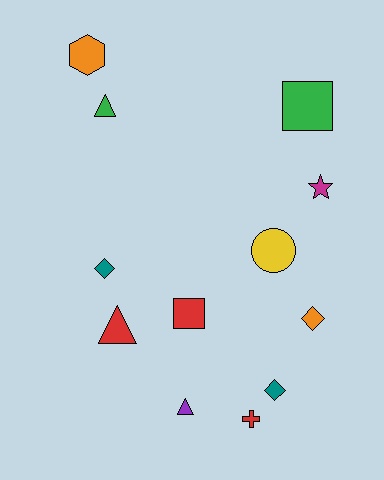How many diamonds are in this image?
There are 3 diamonds.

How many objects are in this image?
There are 12 objects.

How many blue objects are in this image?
There are no blue objects.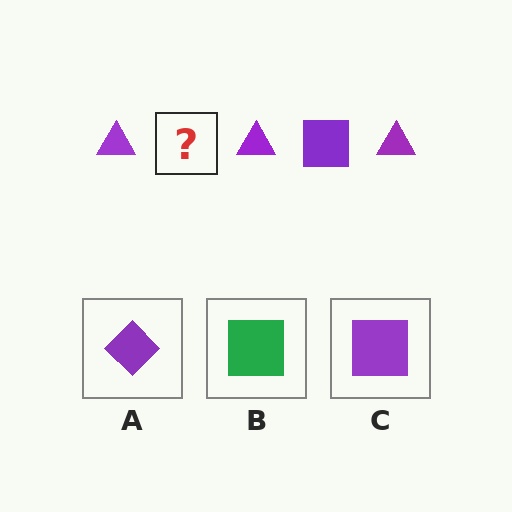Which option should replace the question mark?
Option C.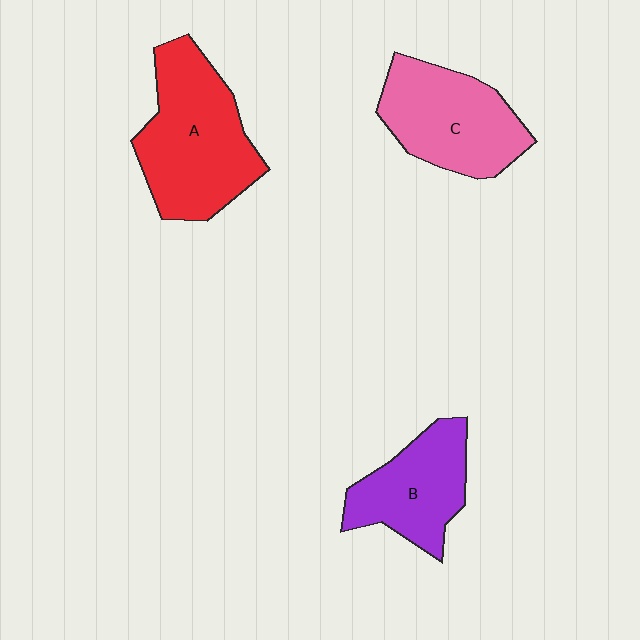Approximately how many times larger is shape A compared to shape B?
Approximately 1.5 times.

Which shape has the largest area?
Shape A (red).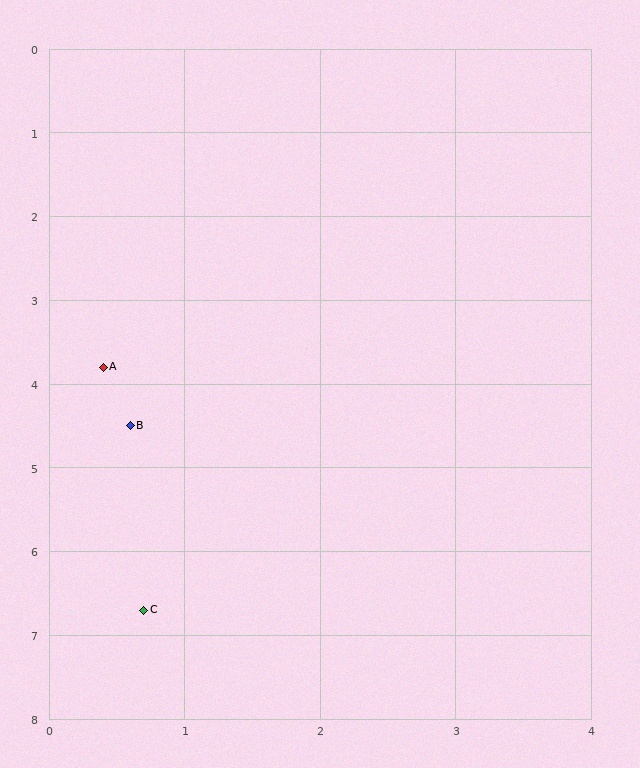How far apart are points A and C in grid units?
Points A and C are about 2.9 grid units apart.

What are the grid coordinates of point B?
Point B is at approximately (0.6, 4.5).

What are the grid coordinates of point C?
Point C is at approximately (0.7, 6.7).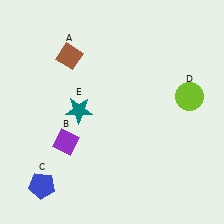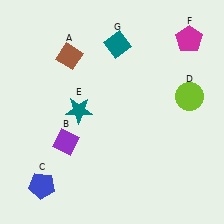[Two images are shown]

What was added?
A magenta pentagon (F), a teal diamond (G) were added in Image 2.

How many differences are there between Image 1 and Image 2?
There are 2 differences between the two images.